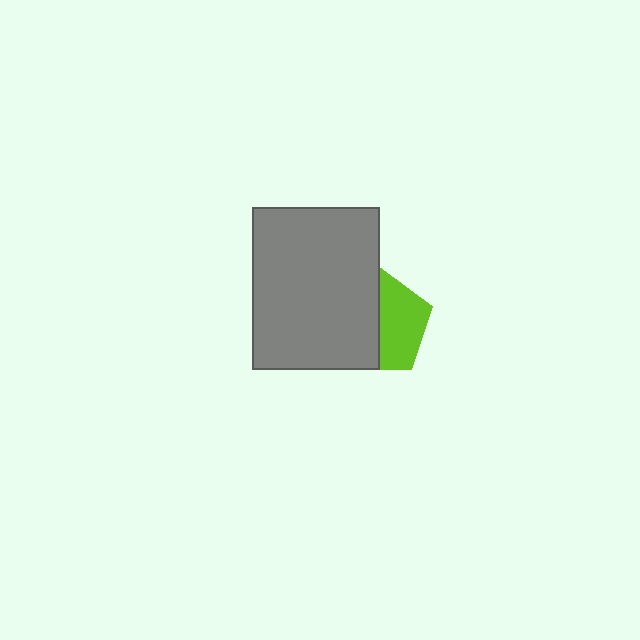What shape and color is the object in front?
The object in front is a gray rectangle.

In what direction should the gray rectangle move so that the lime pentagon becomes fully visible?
The gray rectangle should move left. That is the shortest direction to clear the overlap and leave the lime pentagon fully visible.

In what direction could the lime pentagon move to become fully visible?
The lime pentagon could move right. That would shift it out from behind the gray rectangle entirely.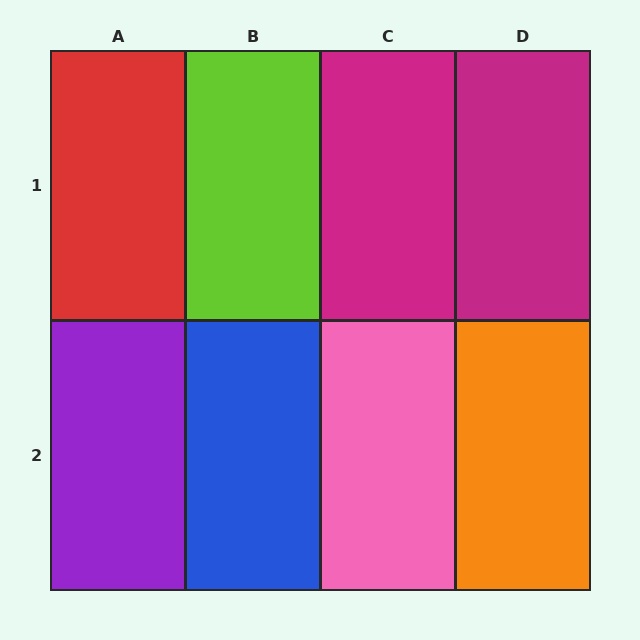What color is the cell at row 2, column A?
Purple.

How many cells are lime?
1 cell is lime.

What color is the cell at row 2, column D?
Orange.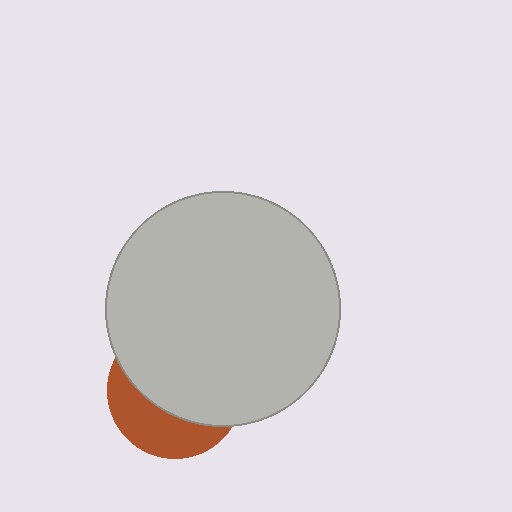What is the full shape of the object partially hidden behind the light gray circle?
The partially hidden object is a brown circle.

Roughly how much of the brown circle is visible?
A small part of it is visible (roughly 34%).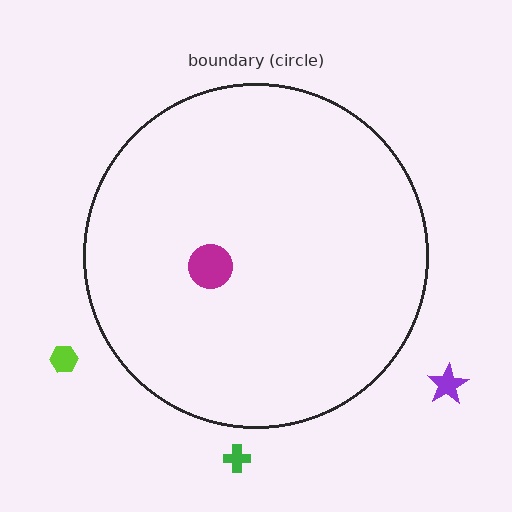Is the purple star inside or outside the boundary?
Outside.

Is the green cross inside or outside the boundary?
Outside.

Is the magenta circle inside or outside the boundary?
Inside.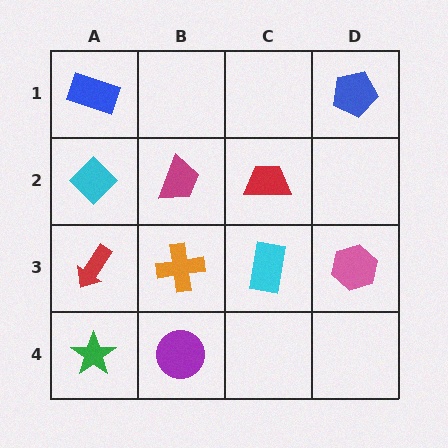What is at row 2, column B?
A magenta trapezoid.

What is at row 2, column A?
A cyan diamond.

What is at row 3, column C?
A cyan rectangle.